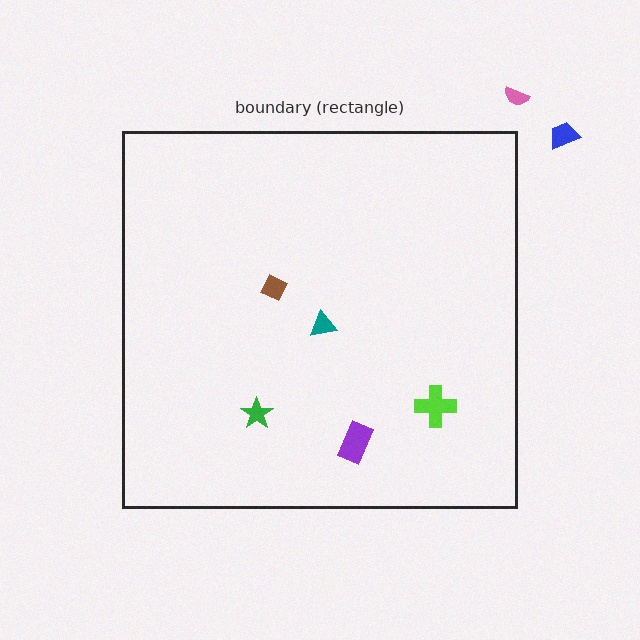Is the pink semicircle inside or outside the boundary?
Outside.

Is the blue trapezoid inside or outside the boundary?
Outside.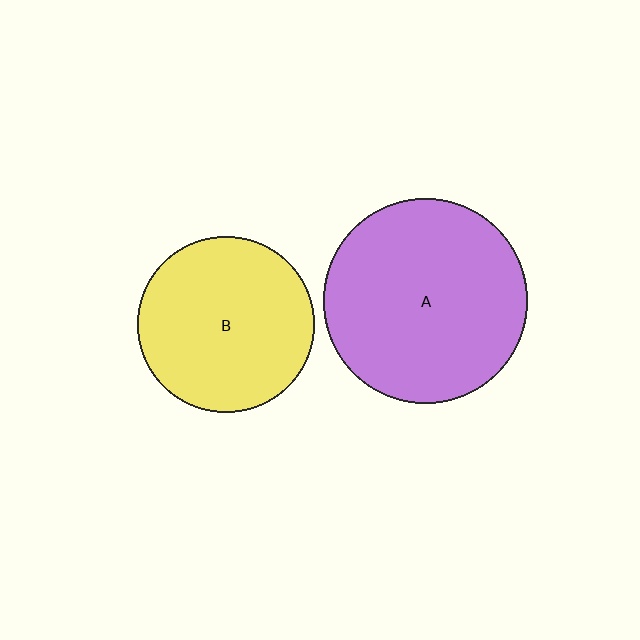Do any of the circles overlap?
No, none of the circles overlap.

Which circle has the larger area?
Circle A (purple).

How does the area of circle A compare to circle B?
Approximately 1.3 times.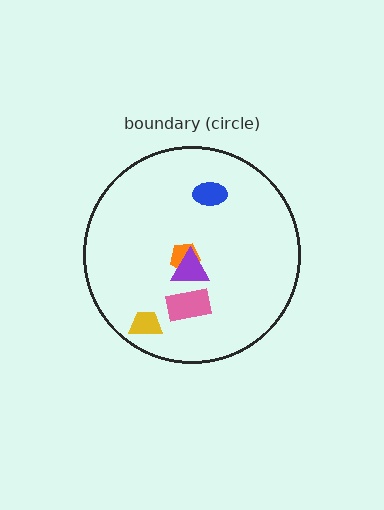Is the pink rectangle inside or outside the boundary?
Inside.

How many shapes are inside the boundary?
5 inside, 0 outside.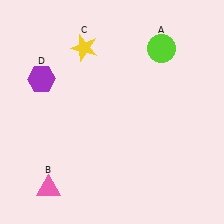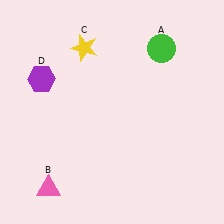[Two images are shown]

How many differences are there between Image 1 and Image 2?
There is 1 difference between the two images.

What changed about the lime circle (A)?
In Image 1, A is lime. In Image 2, it changed to green.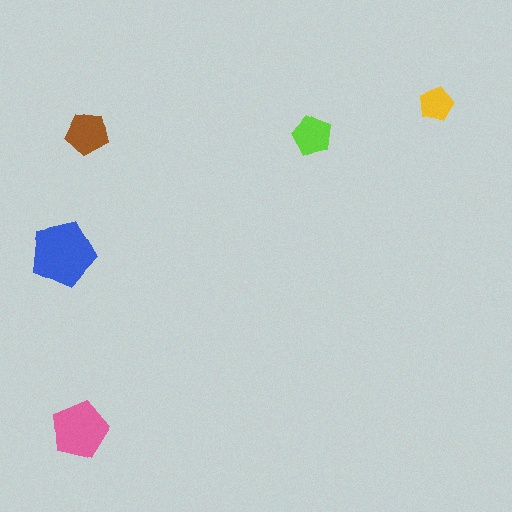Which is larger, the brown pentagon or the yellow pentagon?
The brown one.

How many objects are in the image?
There are 5 objects in the image.